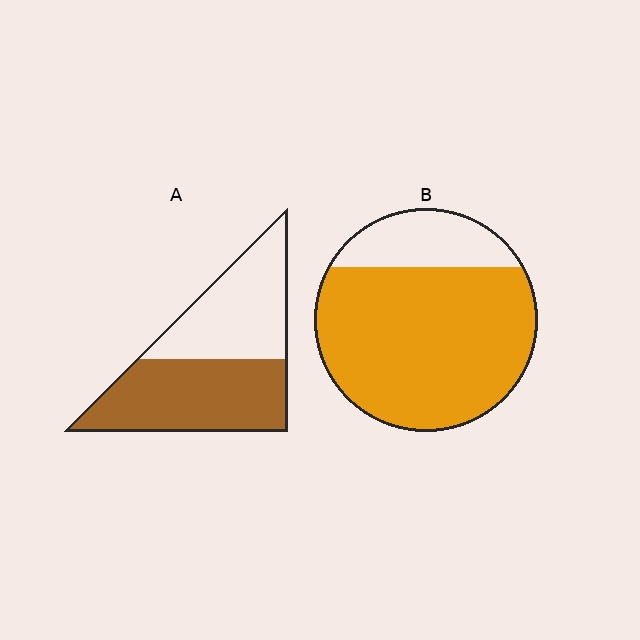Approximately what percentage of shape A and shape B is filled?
A is approximately 55% and B is approximately 80%.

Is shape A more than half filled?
Yes.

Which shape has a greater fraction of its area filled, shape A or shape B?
Shape B.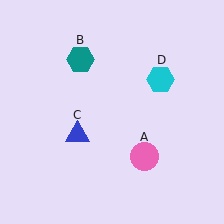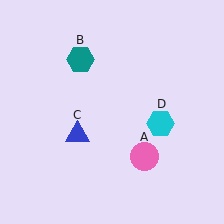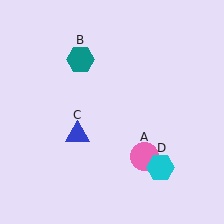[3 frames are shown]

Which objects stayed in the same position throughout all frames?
Pink circle (object A) and teal hexagon (object B) and blue triangle (object C) remained stationary.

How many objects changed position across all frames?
1 object changed position: cyan hexagon (object D).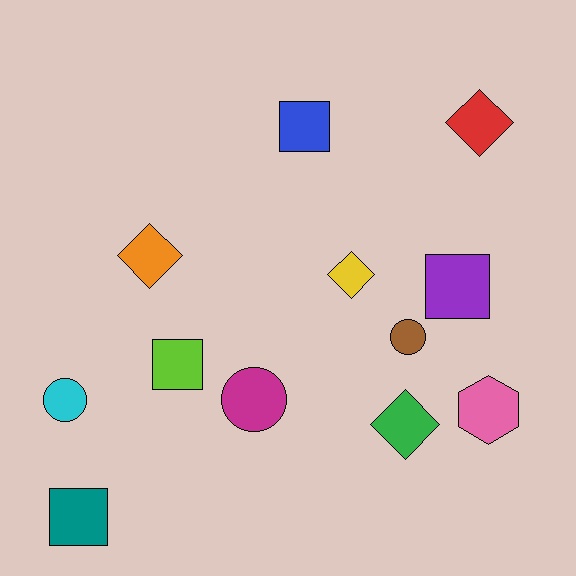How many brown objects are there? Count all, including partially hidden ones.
There is 1 brown object.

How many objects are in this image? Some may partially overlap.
There are 12 objects.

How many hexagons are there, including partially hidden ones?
There is 1 hexagon.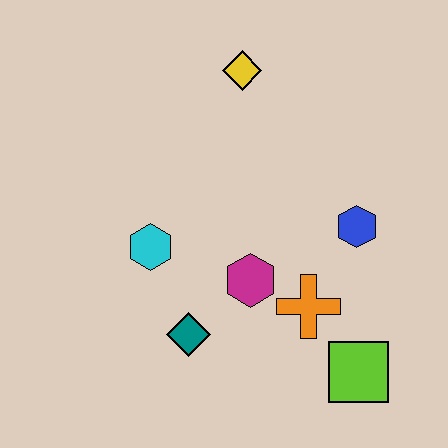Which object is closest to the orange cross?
The magenta hexagon is closest to the orange cross.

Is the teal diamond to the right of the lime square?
No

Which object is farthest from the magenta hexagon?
The yellow diamond is farthest from the magenta hexagon.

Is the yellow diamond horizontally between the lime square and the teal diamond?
Yes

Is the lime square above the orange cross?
No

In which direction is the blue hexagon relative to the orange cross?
The blue hexagon is above the orange cross.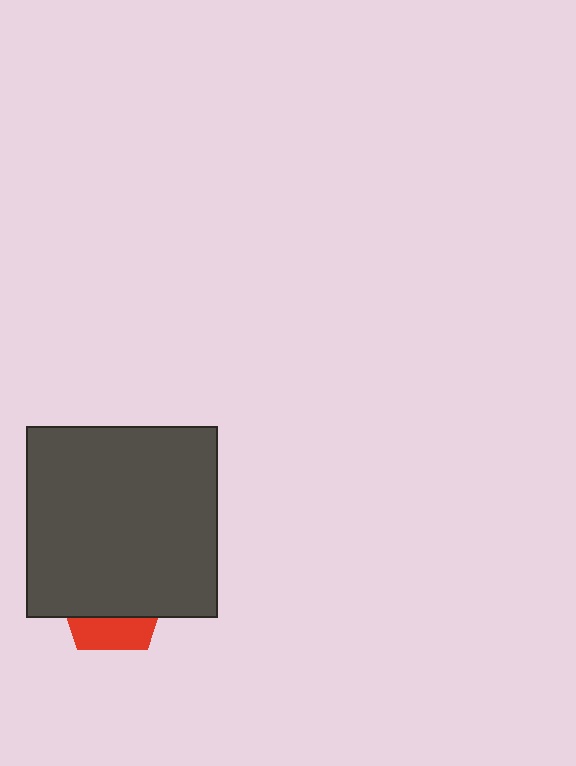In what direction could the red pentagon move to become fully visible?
The red pentagon could move down. That would shift it out from behind the dark gray square entirely.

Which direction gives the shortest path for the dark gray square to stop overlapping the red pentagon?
Moving up gives the shortest separation.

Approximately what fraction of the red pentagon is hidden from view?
Roughly 69% of the red pentagon is hidden behind the dark gray square.